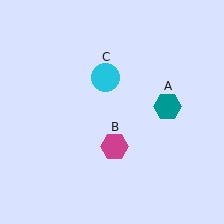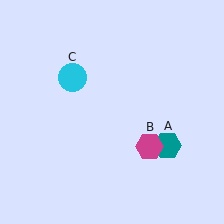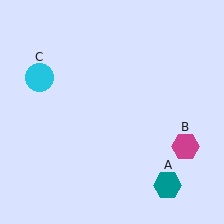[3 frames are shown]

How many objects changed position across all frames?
3 objects changed position: teal hexagon (object A), magenta hexagon (object B), cyan circle (object C).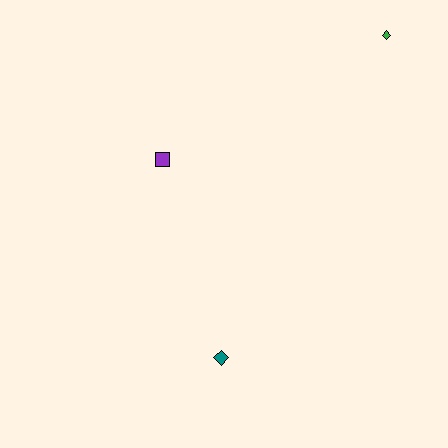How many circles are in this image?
There are no circles.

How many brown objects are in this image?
There are no brown objects.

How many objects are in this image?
There are 3 objects.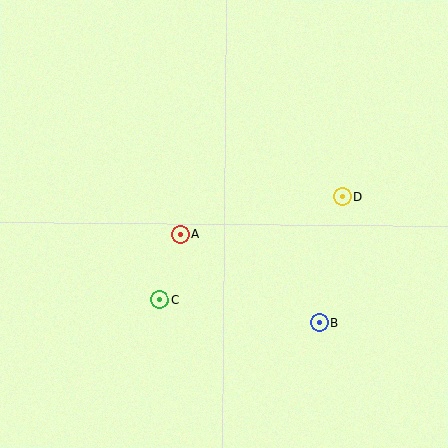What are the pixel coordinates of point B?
Point B is at (319, 323).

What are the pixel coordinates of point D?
Point D is at (343, 197).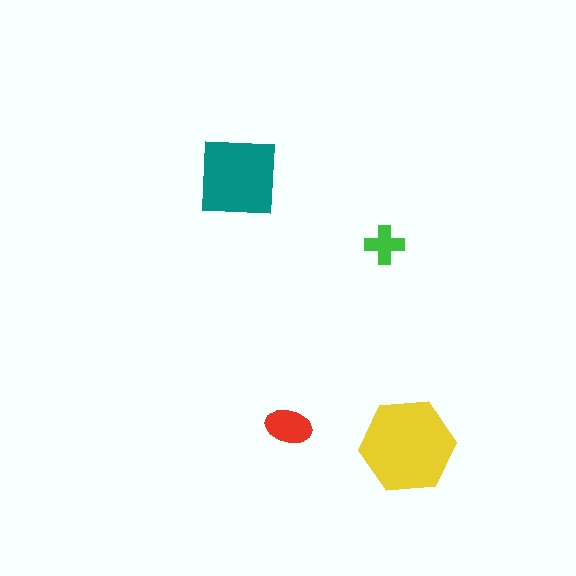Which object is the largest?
The yellow hexagon.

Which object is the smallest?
The green cross.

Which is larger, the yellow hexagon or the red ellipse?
The yellow hexagon.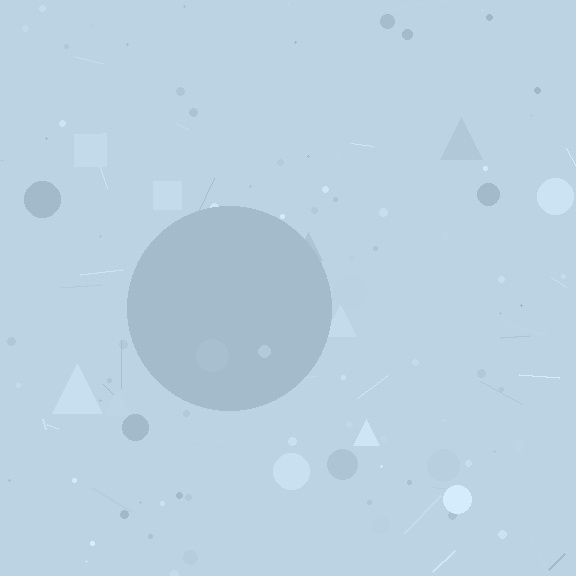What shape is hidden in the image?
A circle is hidden in the image.